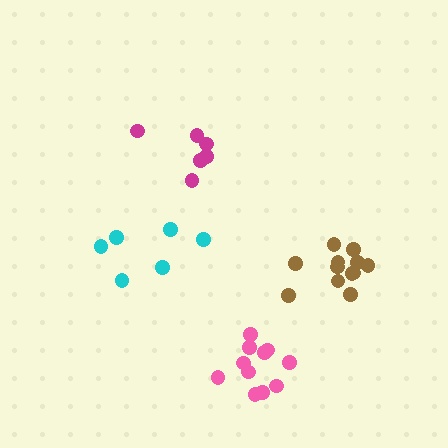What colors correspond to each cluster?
The clusters are colored: cyan, brown, magenta, pink.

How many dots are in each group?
Group 1: 6 dots, Group 2: 12 dots, Group 3: 6 dots, Group 4: 11 dots (35 total).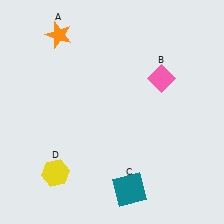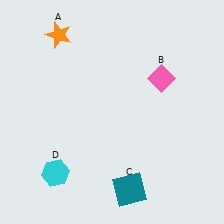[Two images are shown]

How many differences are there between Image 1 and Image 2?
There is 1 difference between the two images.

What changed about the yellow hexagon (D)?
In Image 1, D is yellow. In Image 2, it changed to cyan.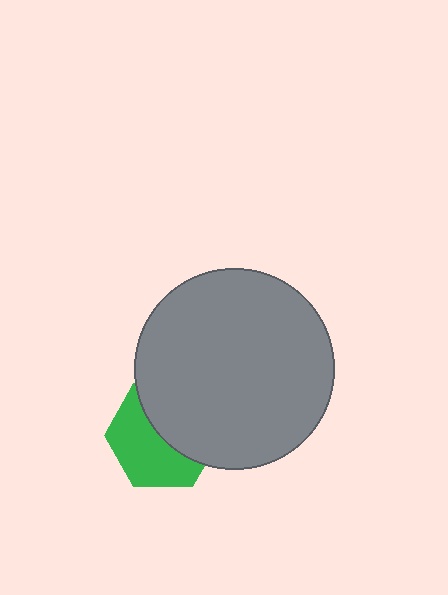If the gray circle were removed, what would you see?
You would see the complete green hexagon.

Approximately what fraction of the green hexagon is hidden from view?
Roughly 48% of the green hexagon is hidden behind the gray circle.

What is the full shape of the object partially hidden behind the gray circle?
The partially hidden object is a green hexagon.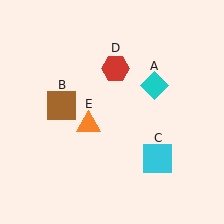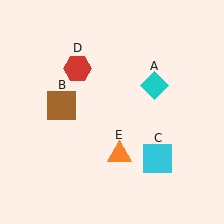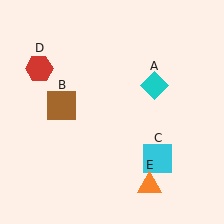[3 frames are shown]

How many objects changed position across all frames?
2 objects changed position: red hexagon (object D), orange triangle (object E).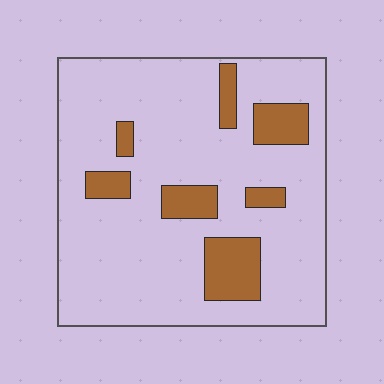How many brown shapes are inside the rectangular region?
7.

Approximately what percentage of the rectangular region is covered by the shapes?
Approximately 15%.